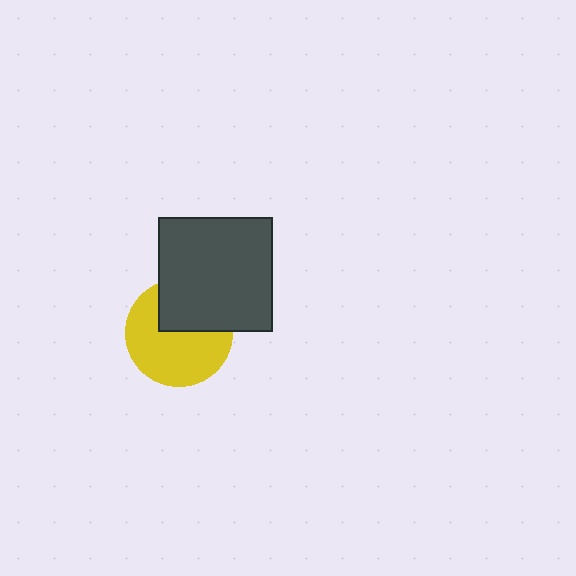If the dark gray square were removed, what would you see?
You would see the complete yellow circle.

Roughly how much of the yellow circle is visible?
About half of it is visible (roughly 64%).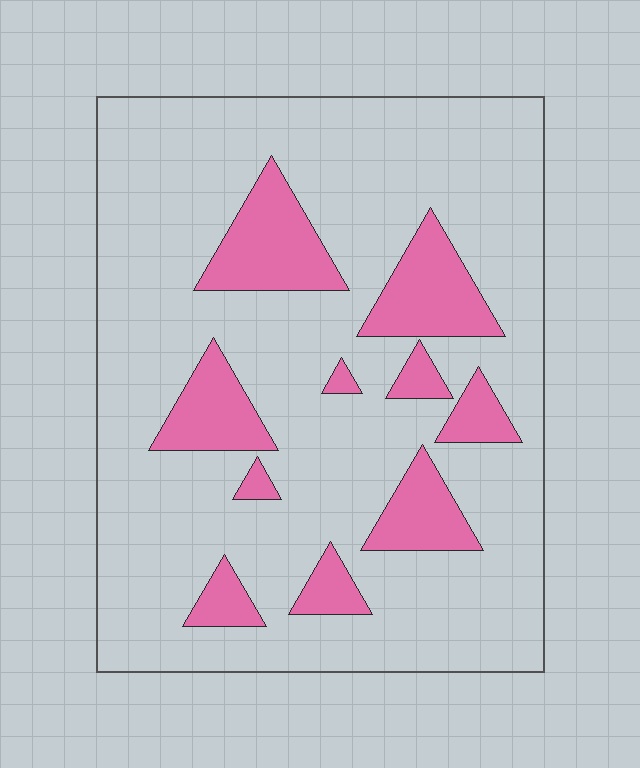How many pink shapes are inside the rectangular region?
10.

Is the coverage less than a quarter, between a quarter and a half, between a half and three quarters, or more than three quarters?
Less than a quarter.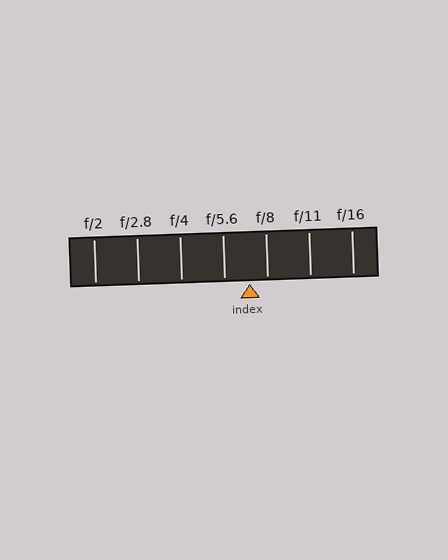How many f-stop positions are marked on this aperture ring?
There are 7 f-stop positions marked.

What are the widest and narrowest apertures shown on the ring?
The widest aperture shown is f/2 and the narrowest is f/16.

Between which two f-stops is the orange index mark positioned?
The index mark is between f/5.6 and f/8.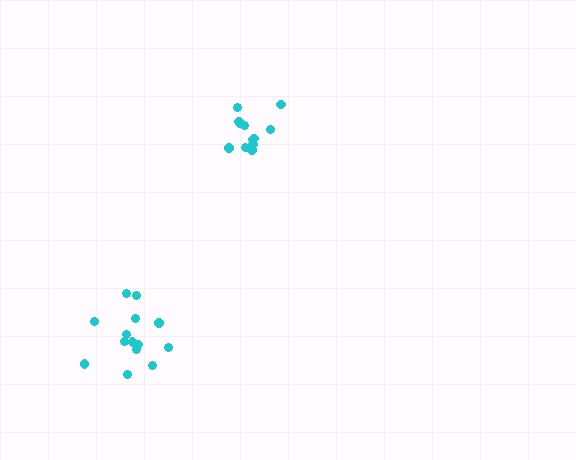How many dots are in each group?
Group 1: 12 dots, Group 2: 14 dots (26 total).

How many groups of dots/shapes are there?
There are 2 groups.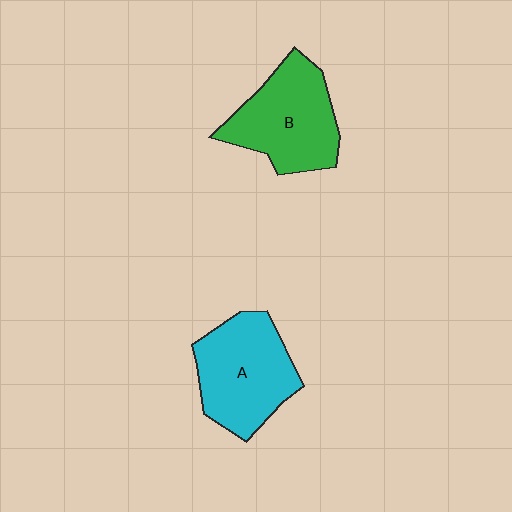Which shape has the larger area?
Shape A (cyan).